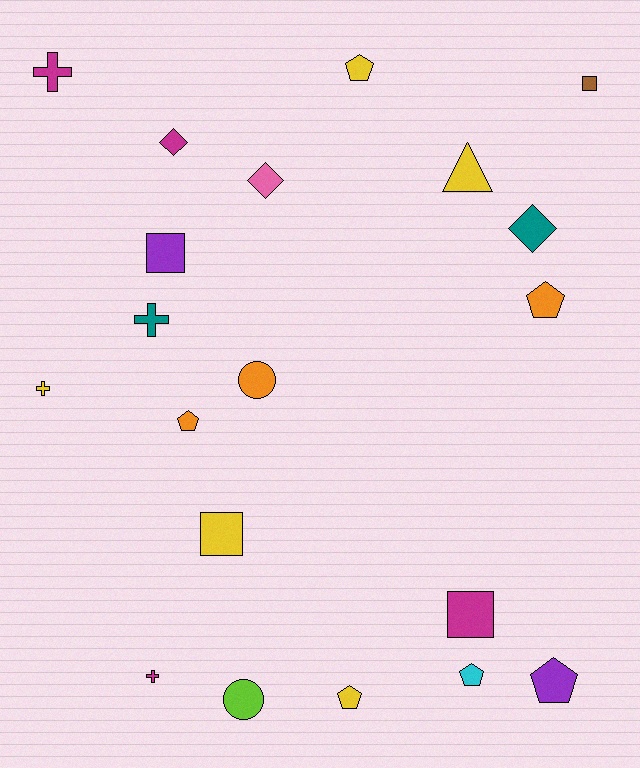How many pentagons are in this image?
There are 6 pentagons.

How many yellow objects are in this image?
There are 5 yellow objects.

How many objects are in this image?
There are 20 objects.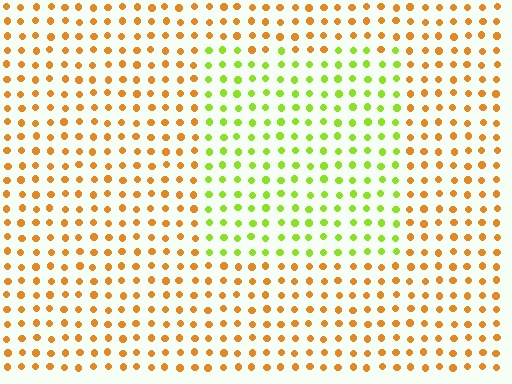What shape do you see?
I see a rectangle.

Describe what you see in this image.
The image is filled with small orange elements in a uniform arrangement. A rectangle-shaped region is visible where the elements are tinted to a slightly different hue, forming a subtle color boundary.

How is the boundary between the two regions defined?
The boundary is defined purely by a slight shift in hue (about 57 degrees). Spacing, size, and orientation are identical on both sides.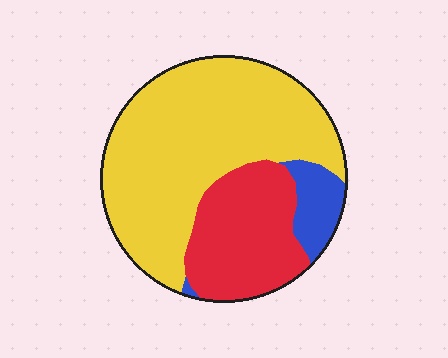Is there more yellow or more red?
Yellow.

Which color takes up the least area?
Blue, at roughly 10%.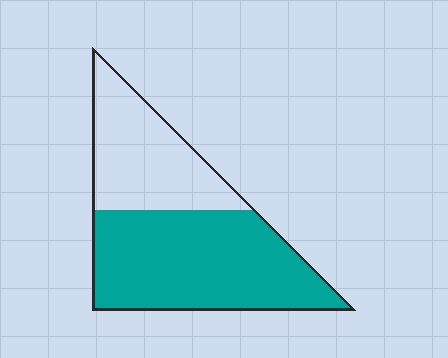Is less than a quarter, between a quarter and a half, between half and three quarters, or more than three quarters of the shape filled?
Between half and three quarters.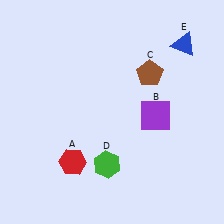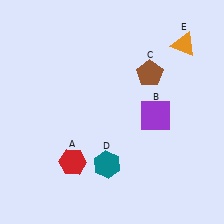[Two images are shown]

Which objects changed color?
D changed from green to teal. E changed from blue to orange.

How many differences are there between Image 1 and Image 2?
There are 2 differences between the two images.